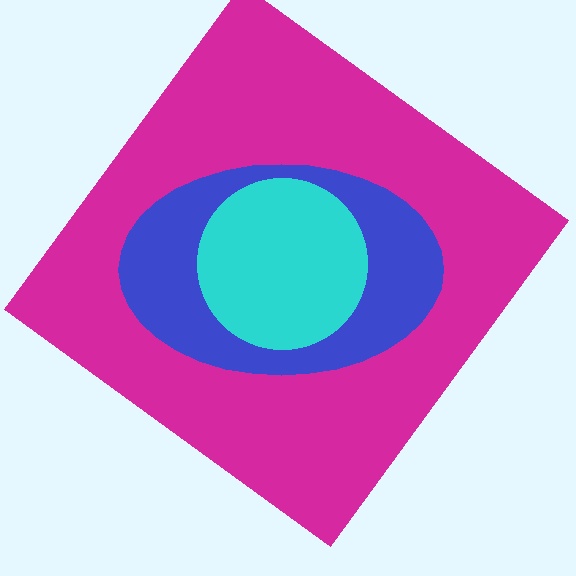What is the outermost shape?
The magenta diamond.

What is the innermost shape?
The cyan circle.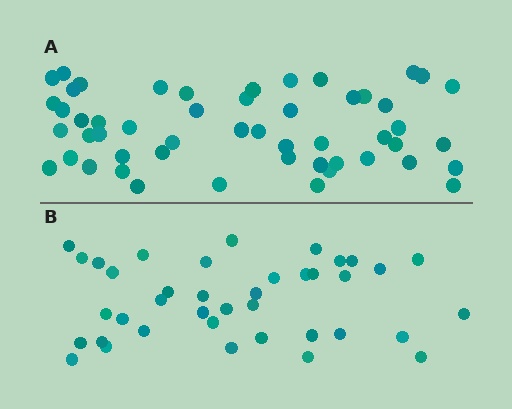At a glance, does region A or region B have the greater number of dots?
Region A (the top region) has more dots.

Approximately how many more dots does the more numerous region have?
Region A has approximately 15 more dots than region B.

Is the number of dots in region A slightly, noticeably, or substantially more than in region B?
Region A has noticeably more, but not dramatically so. The ratio is roughly 1.3 to 1.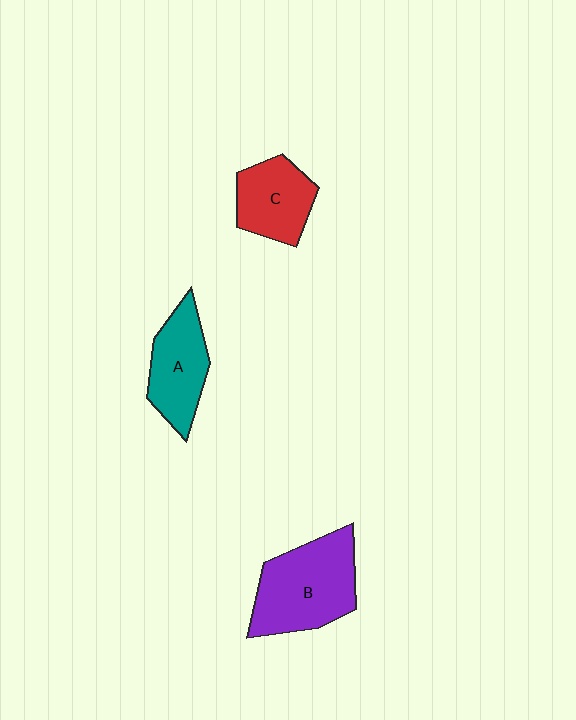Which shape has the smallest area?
Shape C (red).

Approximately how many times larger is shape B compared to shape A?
Approximately 1.4 times.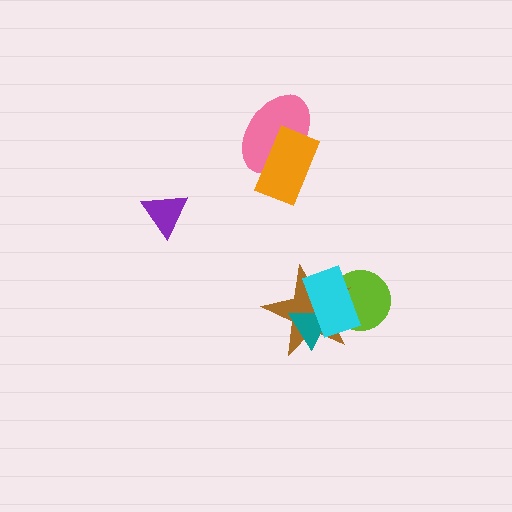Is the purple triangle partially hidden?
No, no other shape covers it.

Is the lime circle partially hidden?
Yes, it is partially covered by another shape.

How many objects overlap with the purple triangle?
0 objects overlap with the purple triangle.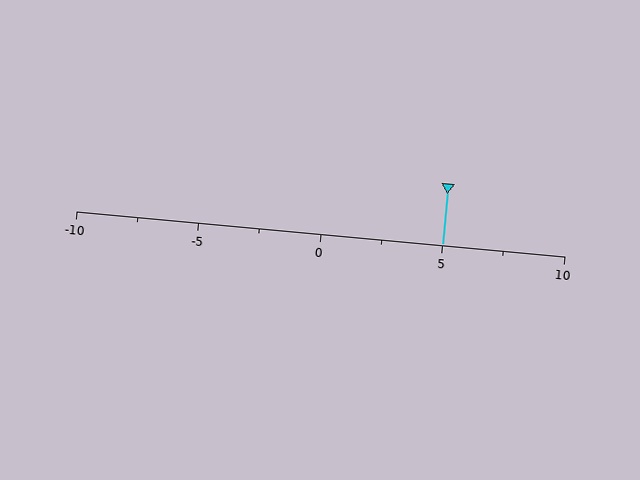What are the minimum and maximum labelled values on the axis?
The axis runs from -10 to 10.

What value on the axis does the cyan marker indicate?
The marker indicates approximately 5.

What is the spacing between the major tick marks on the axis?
The major ticks are spaced 5 apart.